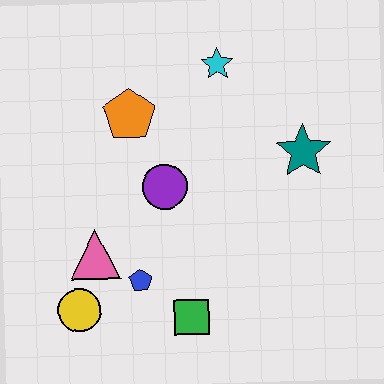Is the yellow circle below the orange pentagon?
Yes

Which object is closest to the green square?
The blue pentagon is closest to the green square.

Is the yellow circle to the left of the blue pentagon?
Yes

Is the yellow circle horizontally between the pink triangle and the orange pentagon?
No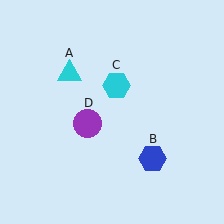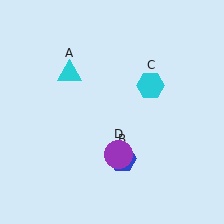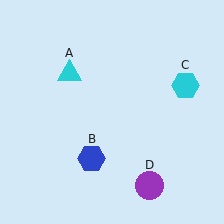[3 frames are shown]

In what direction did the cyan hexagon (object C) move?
The cyan hexagon (object C) moved right.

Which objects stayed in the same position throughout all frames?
Cyan triangle (object A) remained stationary.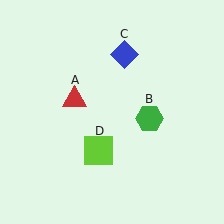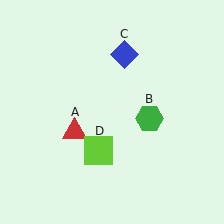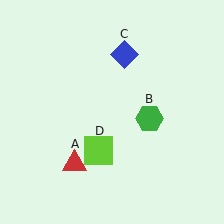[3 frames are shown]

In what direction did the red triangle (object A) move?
The red triangle (object A) moved down.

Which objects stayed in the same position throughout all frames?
Green hexagon (object B) and blue diamond (object C) and lime square (object D) remained stationary.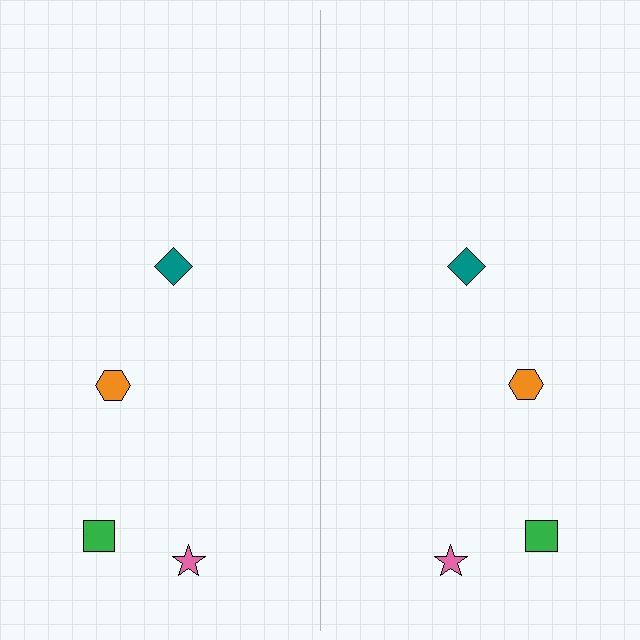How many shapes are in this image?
There are 8 shapes in this image.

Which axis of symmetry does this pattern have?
The pattern has a vertical axis of symmetry running through the center of the image.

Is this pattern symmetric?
Yes, this pattern has bilateral (reflection) symmetry.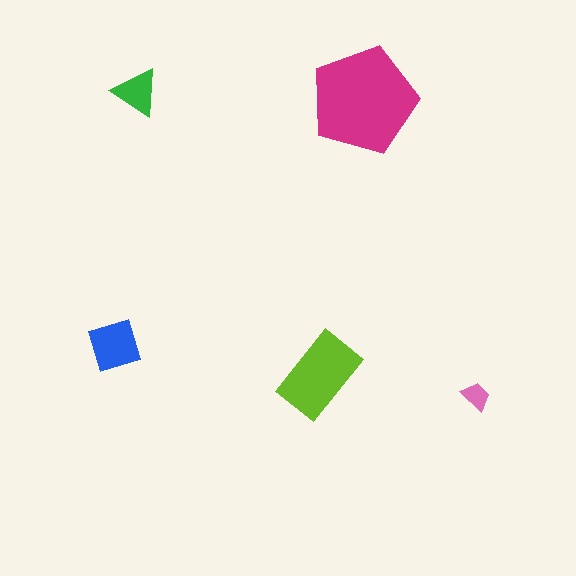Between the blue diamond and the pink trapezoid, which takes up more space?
The blue diamond.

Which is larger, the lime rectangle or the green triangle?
The lime rectangle.